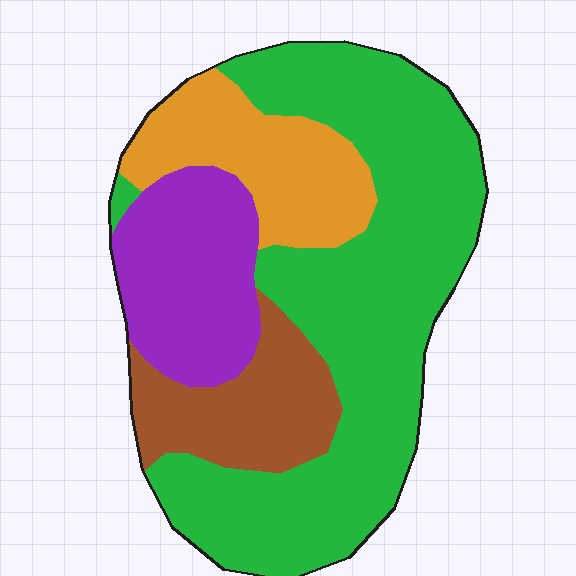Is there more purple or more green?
Green.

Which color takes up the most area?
Green, at roughly 55%.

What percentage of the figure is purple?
Purple covers around 15% of the figure.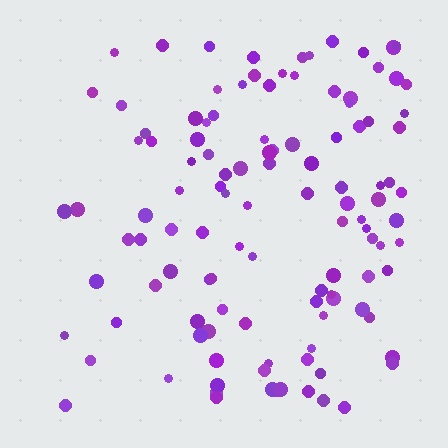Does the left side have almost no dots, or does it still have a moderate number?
Still a moderate number, just noticeably fewer than the right.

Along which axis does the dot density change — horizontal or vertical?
Horizontal.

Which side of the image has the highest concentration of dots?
The right.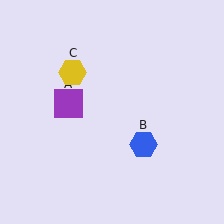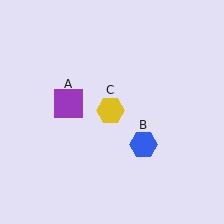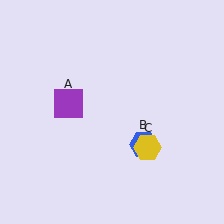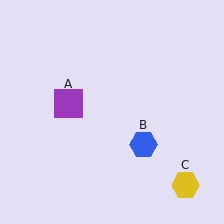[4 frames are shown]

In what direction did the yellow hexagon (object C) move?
The yellow hexagon (object C) moved down and to the right.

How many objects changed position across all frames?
1 object changed position: yellow hexagon (object C).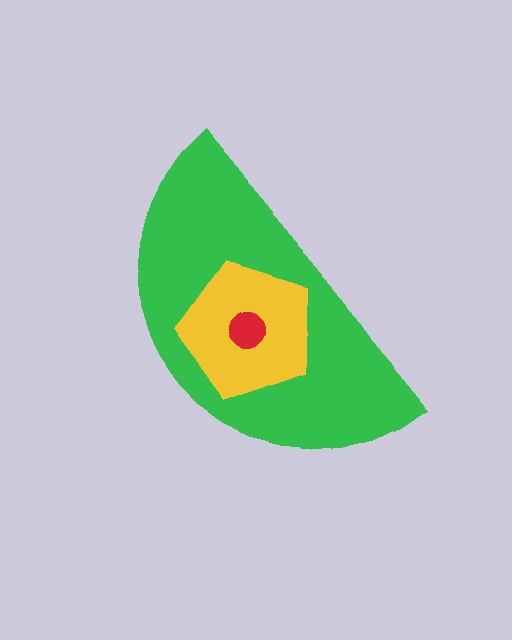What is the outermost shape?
The green semicircle.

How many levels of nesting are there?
3.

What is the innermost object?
The red circle.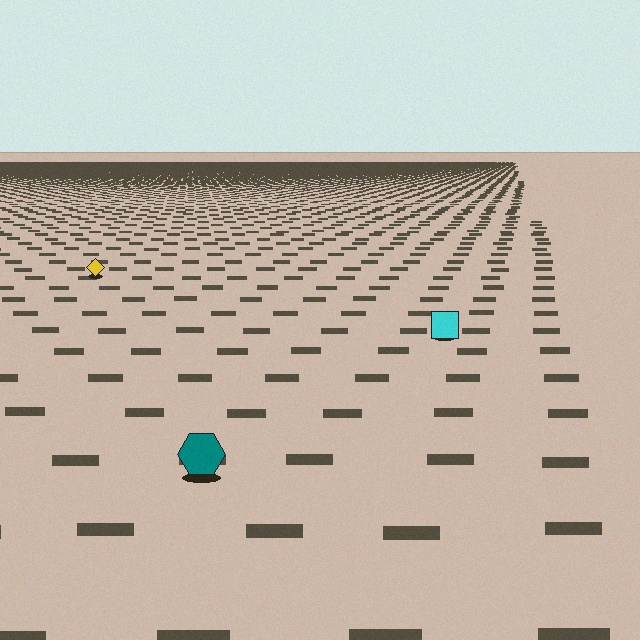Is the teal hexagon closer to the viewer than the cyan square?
Yes. The teal hexagon is closer — you can tell from the texture gradient: the ground texture is coarser near it.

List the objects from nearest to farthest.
From nearest to farthest: the teal hexagon, the cyan square, the yellow diamond.